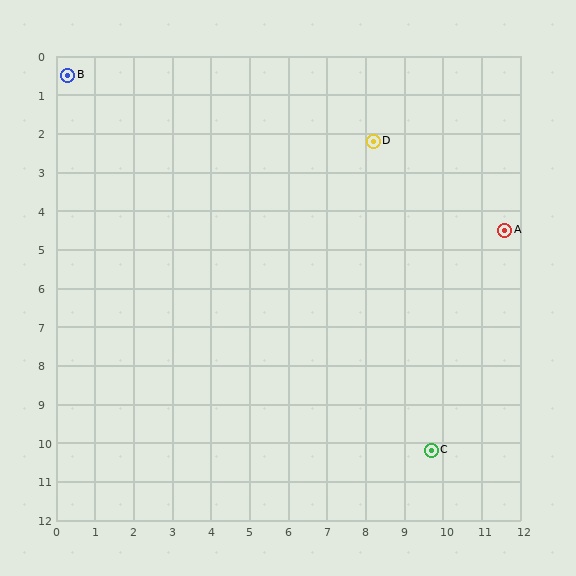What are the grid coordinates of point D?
Point D is at approximately (8.2, 2.2).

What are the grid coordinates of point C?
Point C is at approximately (9.7, 10.2).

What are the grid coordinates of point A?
Point A is at approximately (11.6, 4.5).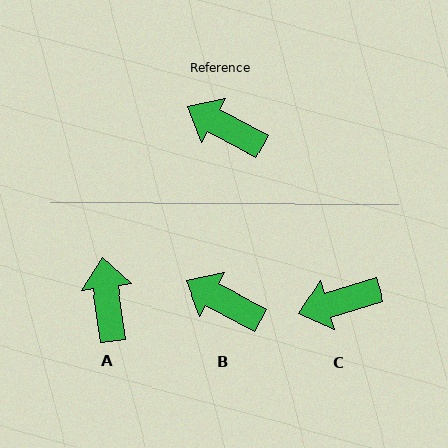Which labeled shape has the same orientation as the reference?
B.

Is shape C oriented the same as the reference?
No, it is off by about 45 degrees.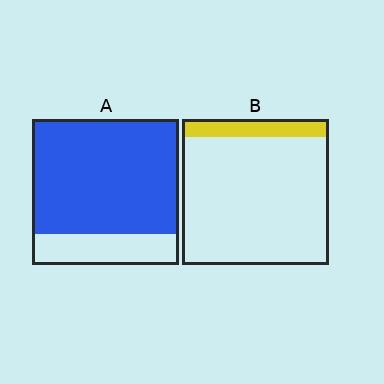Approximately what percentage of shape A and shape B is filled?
A is approximately 80% and B is approximately 10%.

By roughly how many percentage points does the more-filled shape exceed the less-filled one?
By roughly 65 percentage points (A over B).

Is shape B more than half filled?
No.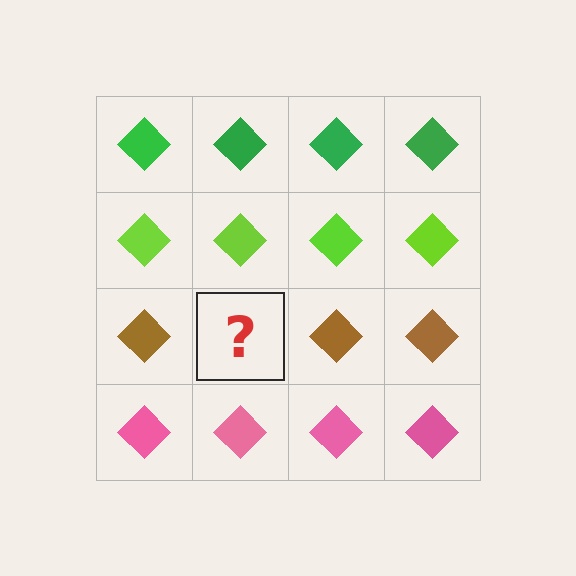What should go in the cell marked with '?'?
The missing cell should contain a brown diamond.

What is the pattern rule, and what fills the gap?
The rule is that each row has a consistent color. The gap should be filled with a brown diamond.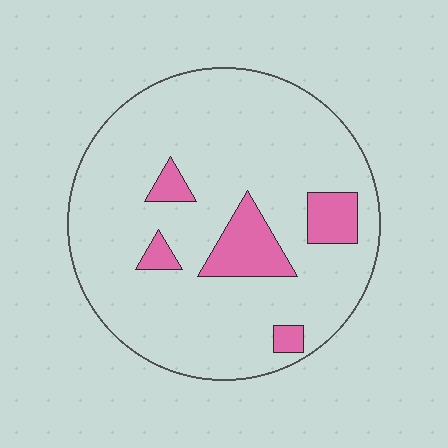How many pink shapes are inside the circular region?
5.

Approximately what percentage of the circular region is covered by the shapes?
Approximately 15%.